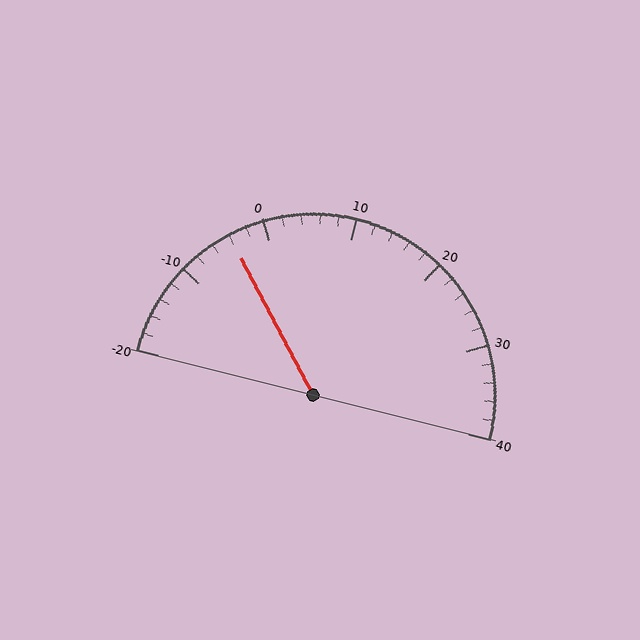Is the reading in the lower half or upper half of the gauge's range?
The reading is in the lower half of the range (-20 to 40).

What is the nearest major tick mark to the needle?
The nearest major tick mark is 0.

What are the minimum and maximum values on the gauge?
The gauge ranges from -20 to 40.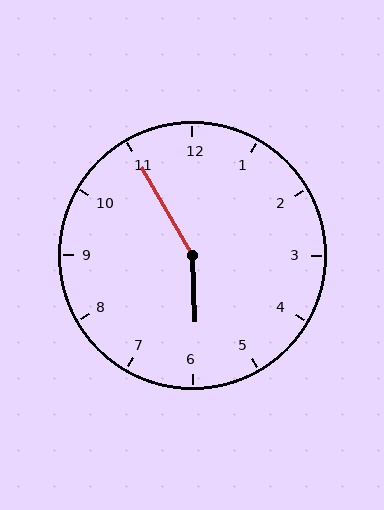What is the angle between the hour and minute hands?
Approximately 152 degrees.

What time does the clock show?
5:55.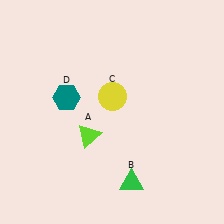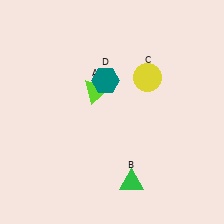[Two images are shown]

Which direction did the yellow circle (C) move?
The yellow circle (C) moved right.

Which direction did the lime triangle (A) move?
The lime triangle (A) moved up.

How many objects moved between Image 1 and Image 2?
3 objects moved between the two images.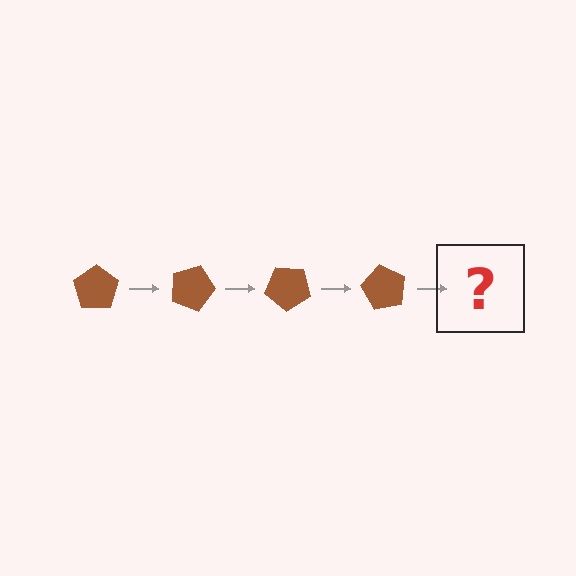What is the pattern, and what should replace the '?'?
The pattern is that the pentagon rotates 20 degrees each step. The '?' should be a brown pentagon rotated 80 degrees.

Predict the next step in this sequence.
The next step is a brown pentagon rotated 80 degrees.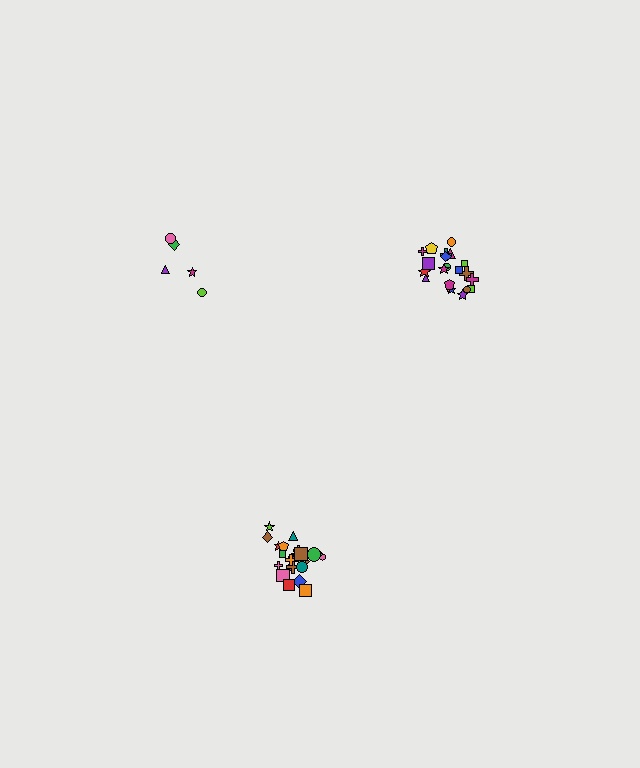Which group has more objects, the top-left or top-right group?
The top-right group.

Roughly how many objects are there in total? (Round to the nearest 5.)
Roughly 50 objects in total.